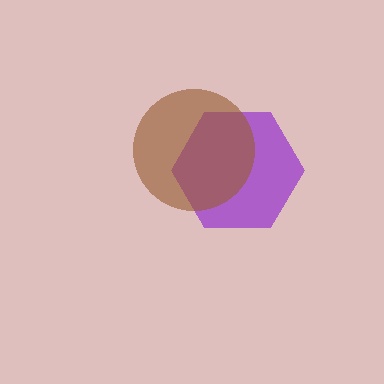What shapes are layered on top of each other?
The layered shapes are: a purple hexagon, a brown circle.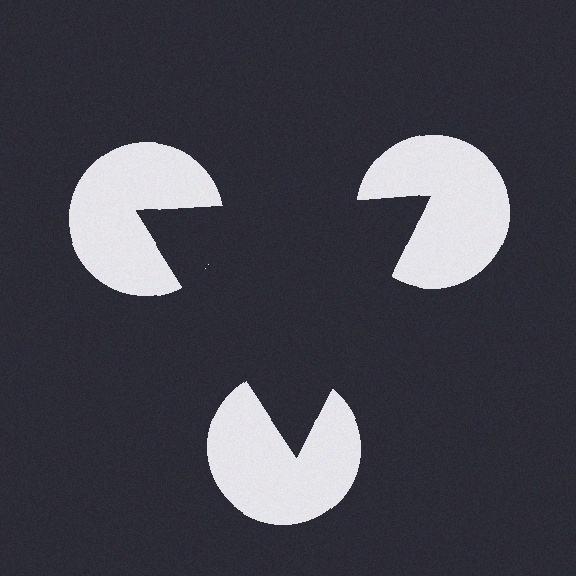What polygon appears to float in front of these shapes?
An illusory triangle — its edges are inferred from the aligned wedge cuts in the pac-man discs, not physically drawn.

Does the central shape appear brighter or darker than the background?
It typically appears slightly darker than the background, even though no actual brightness change is drawn.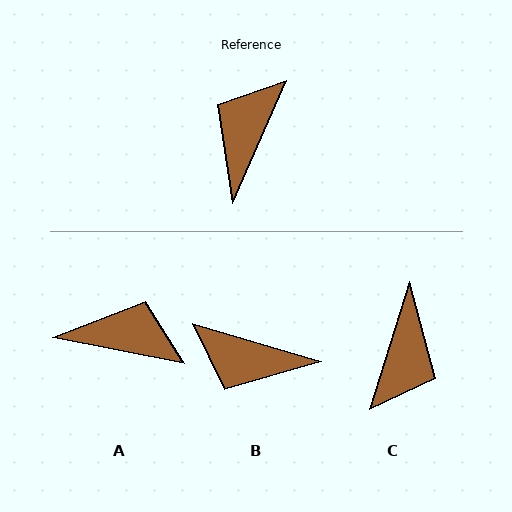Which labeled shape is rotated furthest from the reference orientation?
C, about 174 degrees away.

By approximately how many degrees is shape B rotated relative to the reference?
Approximately 98 degrees counter-clockwise.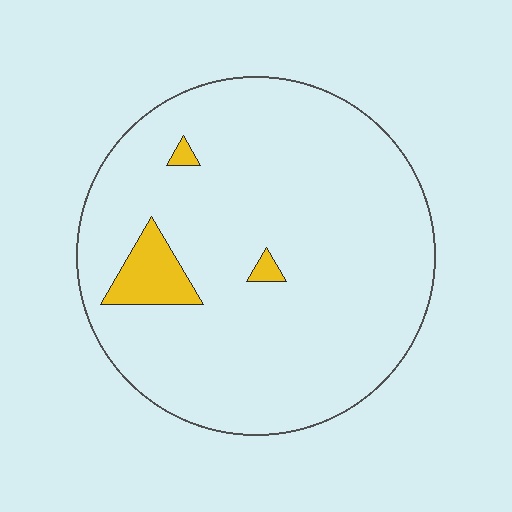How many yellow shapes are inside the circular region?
3.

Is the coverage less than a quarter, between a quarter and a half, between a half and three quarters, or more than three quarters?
Less than a quarter.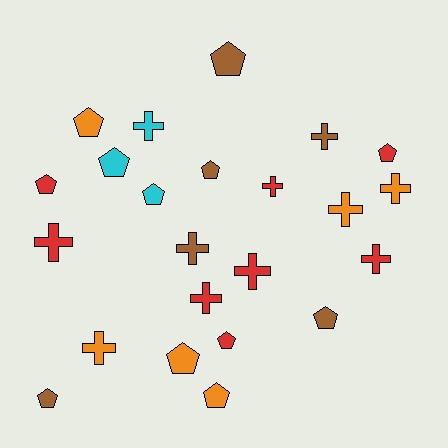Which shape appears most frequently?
Pentagon, with 12 objects.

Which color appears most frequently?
Red, with 8 objects.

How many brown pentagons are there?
There are 4 brown pentagons.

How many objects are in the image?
There are 23 objects.